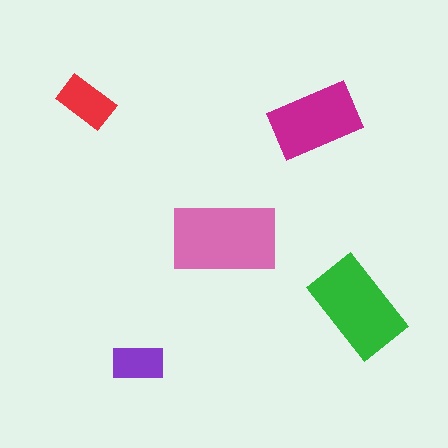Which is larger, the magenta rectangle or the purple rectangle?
The magenta one.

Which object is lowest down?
The purple rectangle is bottommost.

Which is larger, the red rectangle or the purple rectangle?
The red one.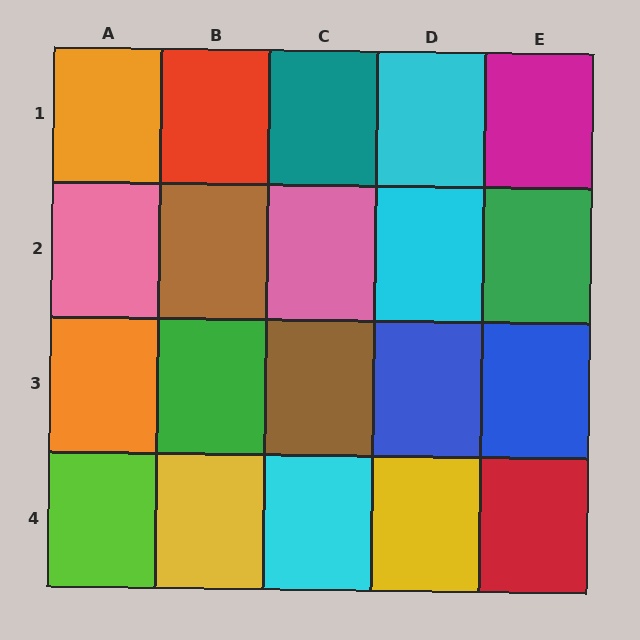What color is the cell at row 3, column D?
Blue.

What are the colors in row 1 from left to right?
Orange, red, teal, cyan, magenta.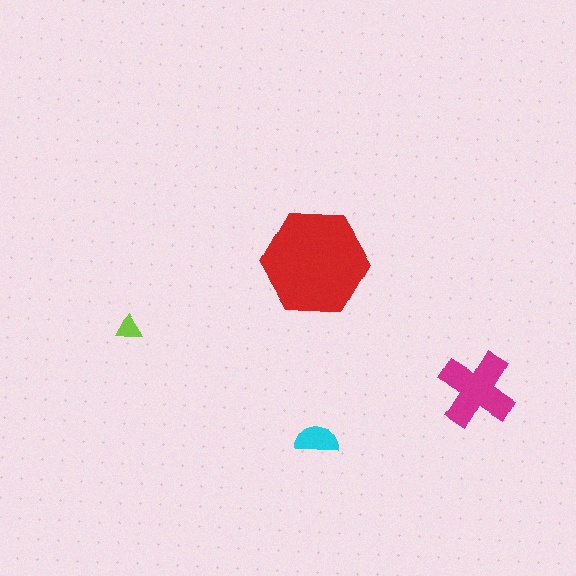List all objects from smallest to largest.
The lime triangle, the cyan semicircle, the magenta cross, the red hexagon.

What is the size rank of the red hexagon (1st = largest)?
1st.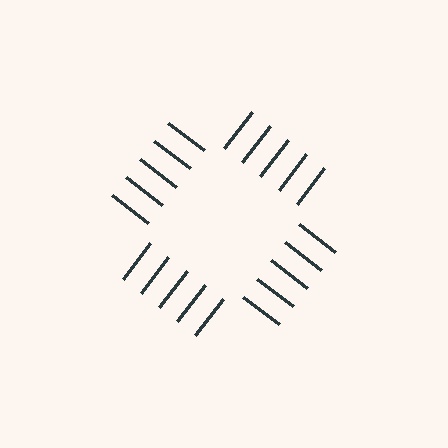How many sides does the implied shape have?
4 sides — the line-ends trace a square.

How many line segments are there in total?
20 — 5 along each of the 4 edges.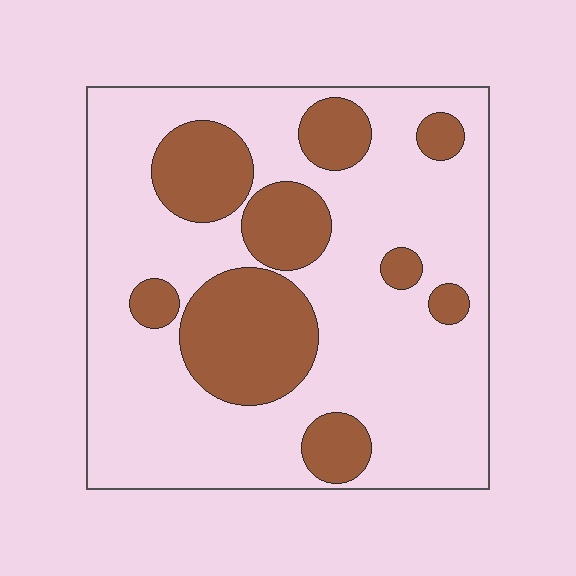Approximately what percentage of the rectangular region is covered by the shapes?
Approximately 30%.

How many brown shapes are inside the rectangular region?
9.